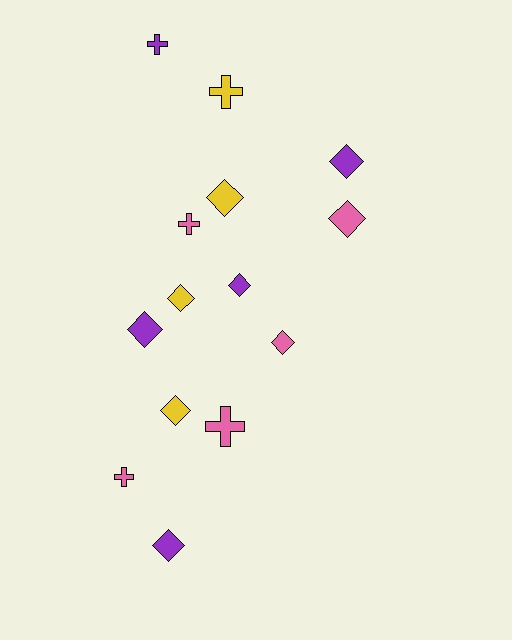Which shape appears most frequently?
Diamond, with 9 objects.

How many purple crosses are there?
There is 1 purple cross.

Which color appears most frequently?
Pink, with 5 objects.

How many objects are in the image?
There are 14 objects.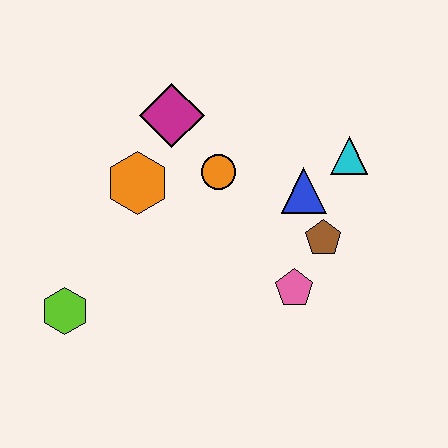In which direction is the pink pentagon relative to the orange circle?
The pink pentagon is below the orange circle.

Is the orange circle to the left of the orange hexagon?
No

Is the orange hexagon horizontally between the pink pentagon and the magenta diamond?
No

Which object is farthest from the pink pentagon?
The lime hexagon is farthest from the pink pentagon.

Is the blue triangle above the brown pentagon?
Yes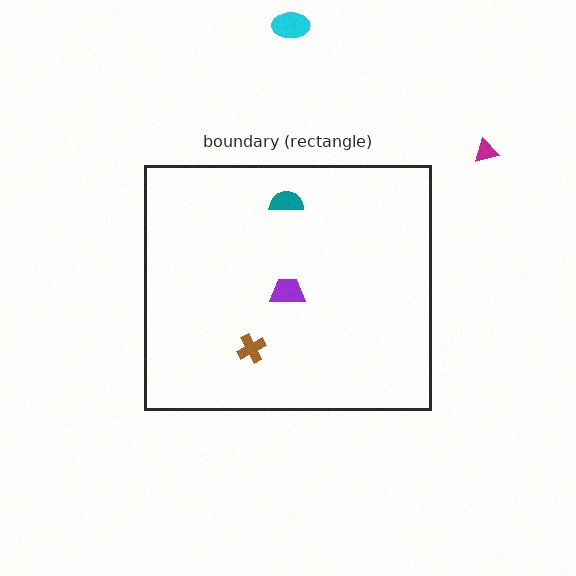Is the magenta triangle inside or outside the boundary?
Outside.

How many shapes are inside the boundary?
3 inside, 2 outside.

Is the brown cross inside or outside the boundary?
Inside.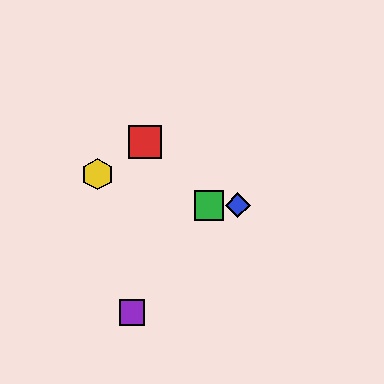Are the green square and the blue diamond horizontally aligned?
Yes, both are at y≈205.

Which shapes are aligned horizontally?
The blue diamond, the green square are aligned horizontally.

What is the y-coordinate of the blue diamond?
The blue diamond is at y≈205.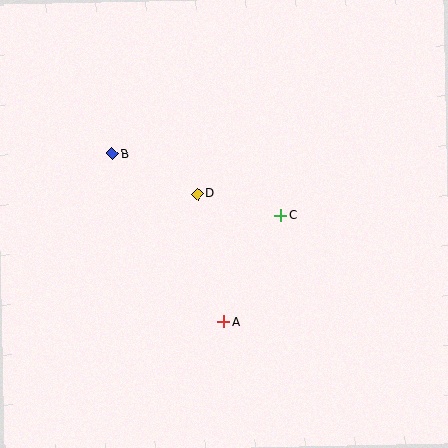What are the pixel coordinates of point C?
Point C is at (281, 215).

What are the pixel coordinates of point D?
Point D is at (197, 194).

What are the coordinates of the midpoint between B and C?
The midpoint between B and C is at (196, 184).